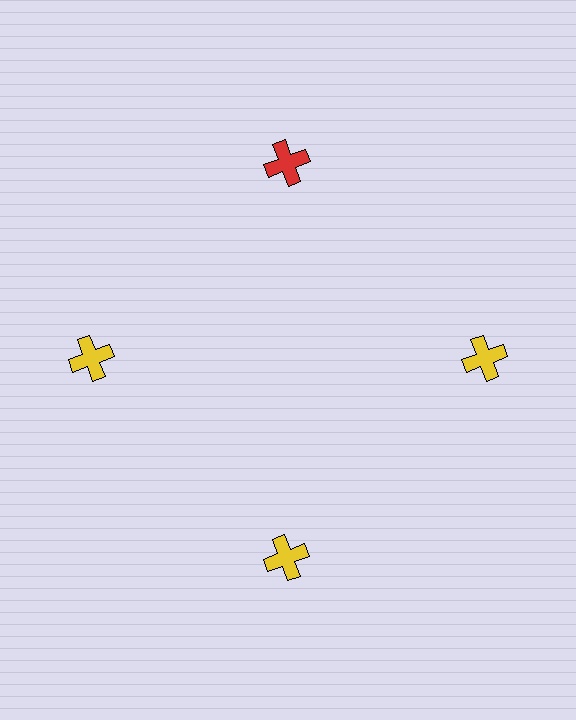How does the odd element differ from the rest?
It has a different color: red instead of yellow.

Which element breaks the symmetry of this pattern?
The red cross at roughly the 12 o'clock position breaks the symmetry. All other shapes are yellow crosses.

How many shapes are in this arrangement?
There are 4 shapes arranged in a ring pattern.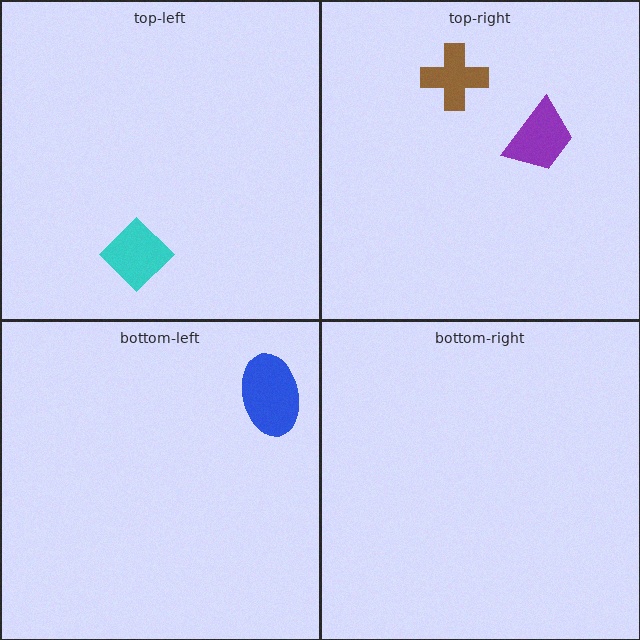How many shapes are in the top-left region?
1.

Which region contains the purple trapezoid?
The top-right region.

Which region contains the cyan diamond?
The top-left region.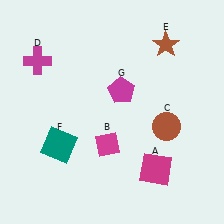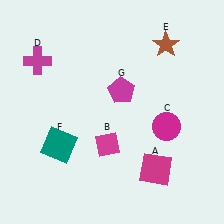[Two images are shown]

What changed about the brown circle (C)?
In Image 1, C is brown. In Image 2, it changed to magenta.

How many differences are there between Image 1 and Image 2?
There is 1 difference between the two images.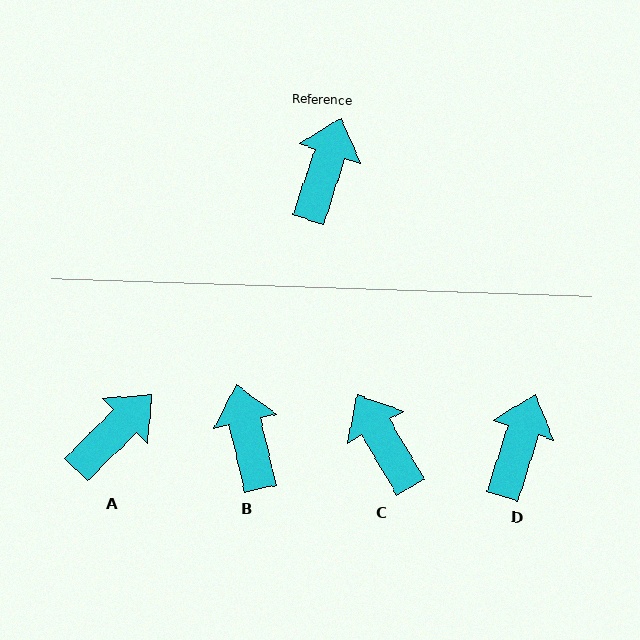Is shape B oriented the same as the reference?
No, it is off by about 31 degrees.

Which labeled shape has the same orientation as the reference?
D.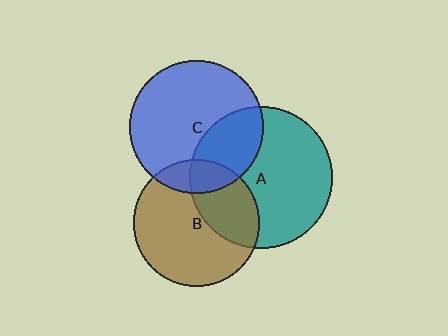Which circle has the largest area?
Circle A (teal).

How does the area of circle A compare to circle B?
Approximately 1.3 times.